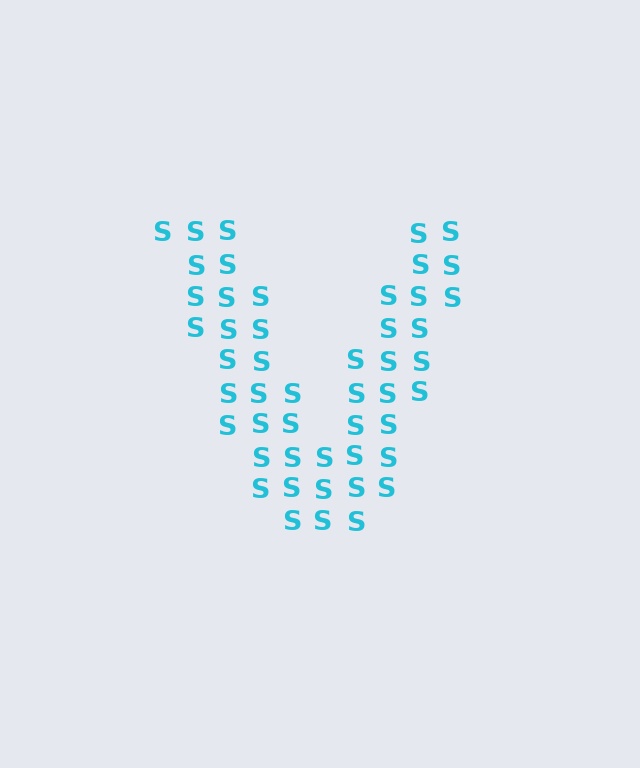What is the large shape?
The large shape is the letter V.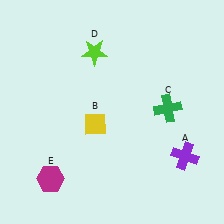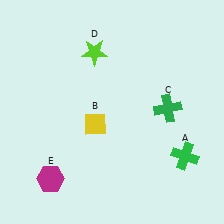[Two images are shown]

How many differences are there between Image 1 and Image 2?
There is 1 difference between the two images.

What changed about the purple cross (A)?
In Image 1, A is purple. In Image 2, it changed to green.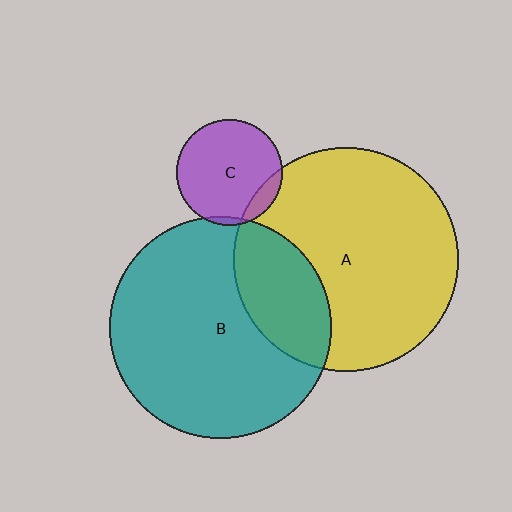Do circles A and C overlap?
Yes.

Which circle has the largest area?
Circle A (yellow).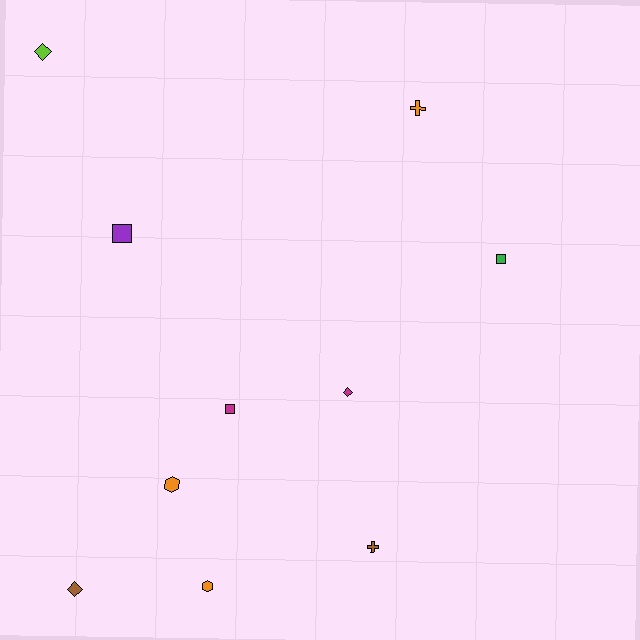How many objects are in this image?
There are 10 objects.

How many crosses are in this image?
There are 2 crosses.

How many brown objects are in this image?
There are 2 brown objects.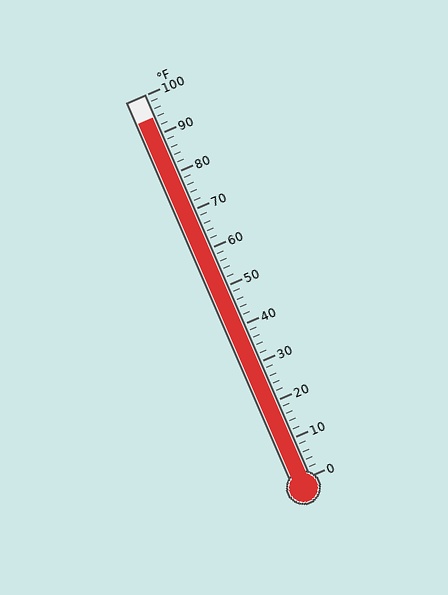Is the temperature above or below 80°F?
The temperature is above 80°F.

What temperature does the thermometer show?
The thermometer shows approximately 94°F.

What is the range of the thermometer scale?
The thermometer scale ranges from 0°F to 100°F.